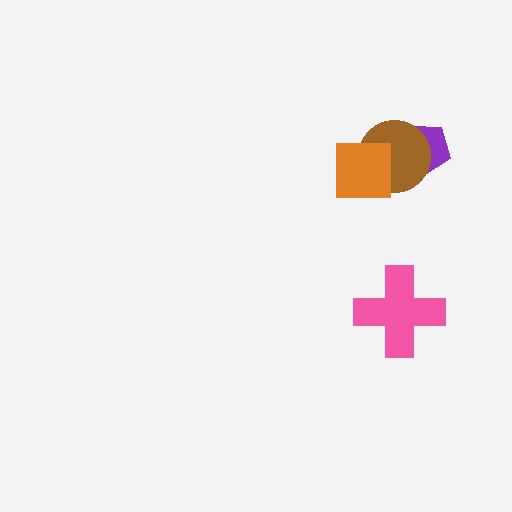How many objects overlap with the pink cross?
0 objects overlap with the pink cross.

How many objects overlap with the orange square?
1 object overlaps with the orange square.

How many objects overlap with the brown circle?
2 objects overlap with the brown circle.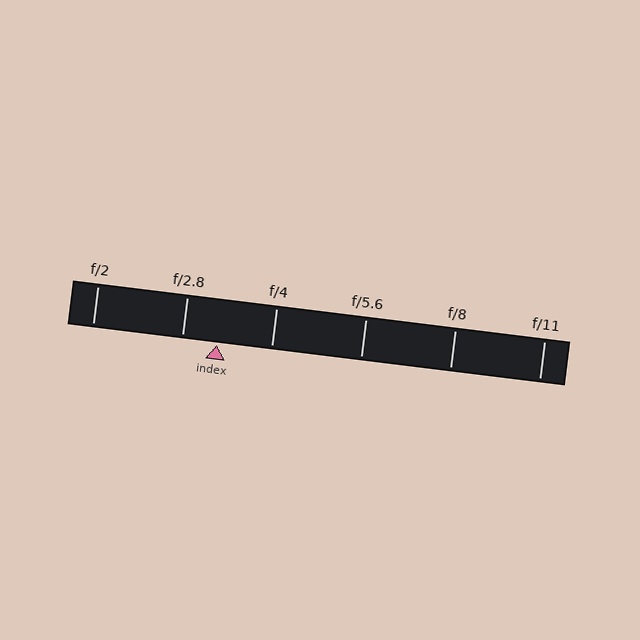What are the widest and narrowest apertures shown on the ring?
The widest aperture shown is f/2 and the narrowest is f/11.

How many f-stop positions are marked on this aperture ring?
There are 6 f-stop positions marked.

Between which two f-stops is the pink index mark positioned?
The index mark is between f/2.8 and f/4.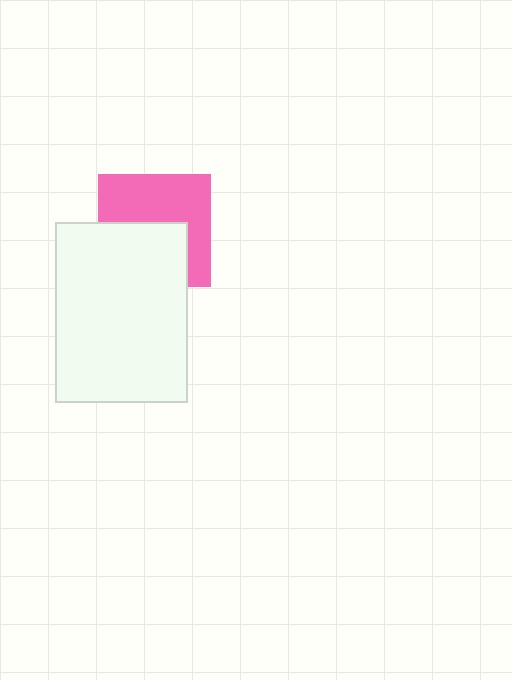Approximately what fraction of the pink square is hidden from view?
Roughly 46% of the pink square is hidden behind the white rectangle.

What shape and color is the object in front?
The object in front is a white rectangle.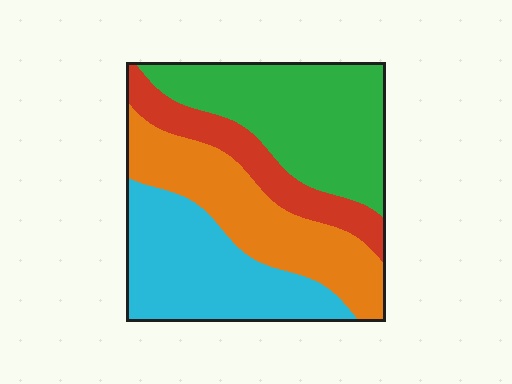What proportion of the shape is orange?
Orange takes up about one quarter (1/4) of the shape.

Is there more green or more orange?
Green.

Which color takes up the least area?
Red, at roughly 15%.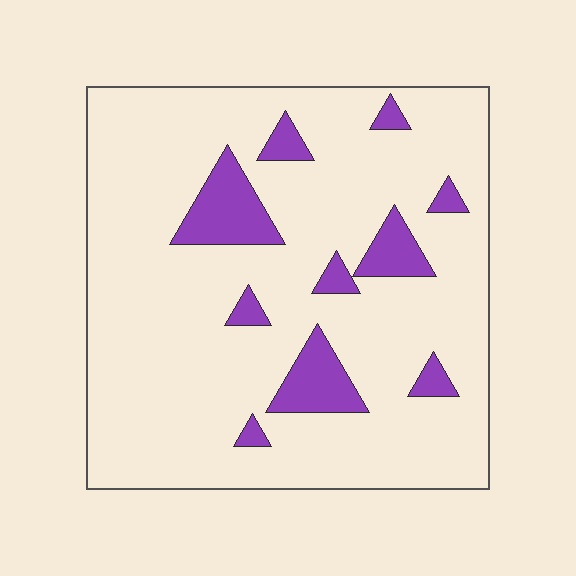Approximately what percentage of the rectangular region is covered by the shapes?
Approximately 15%.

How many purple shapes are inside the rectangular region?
10.